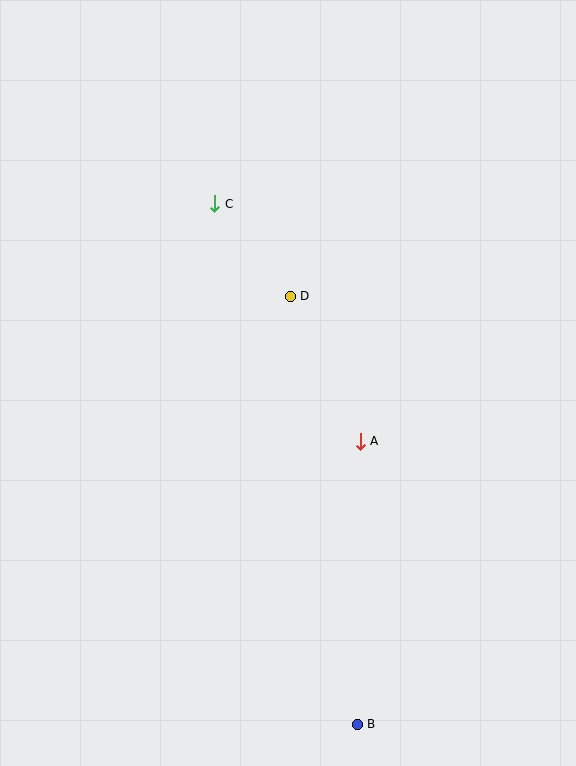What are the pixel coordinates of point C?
Point C is at (215, 204).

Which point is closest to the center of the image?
Point D at (290, 296) is closest to the center.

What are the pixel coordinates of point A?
Point A is at (360, 441).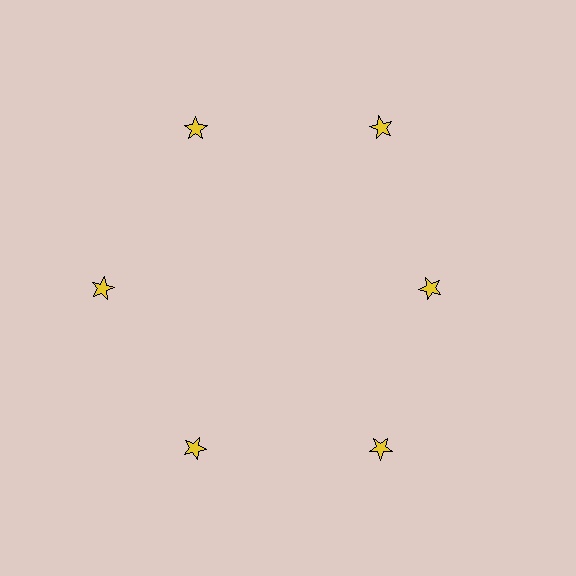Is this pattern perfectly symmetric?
No. The 6 yellow stars are arranged in a ring, but one element near the 3 o'clock position is pulled inward toward the center, breaking the 6-fold rotational symmetry.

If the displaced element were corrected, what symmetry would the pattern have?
It would have 6-fold rotational symmetry — the pattern would map onto itself every 60 degrees.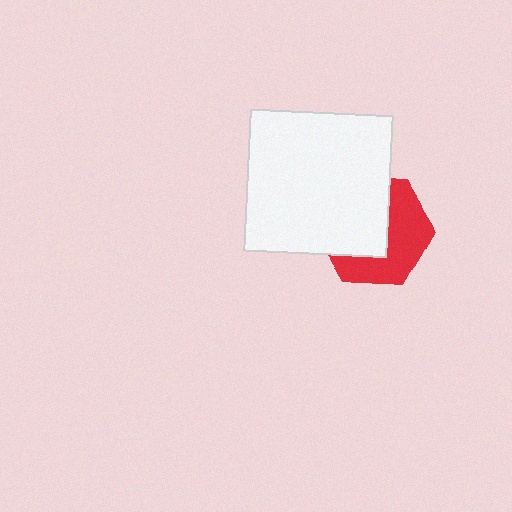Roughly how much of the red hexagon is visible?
About half of it is visible (roughly 49%).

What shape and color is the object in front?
The object in front is a white square.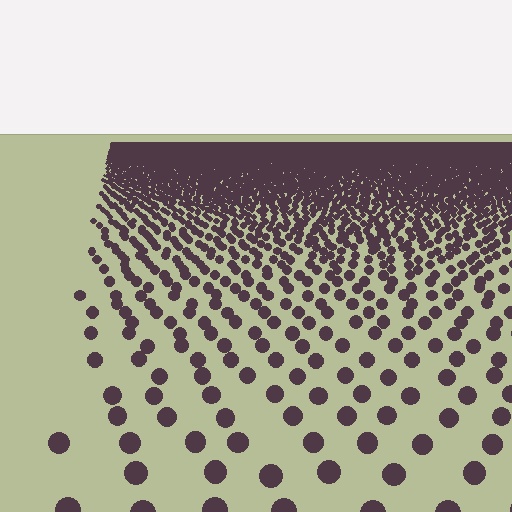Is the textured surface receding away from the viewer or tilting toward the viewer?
The surface is receding away from the viewer. Texture elements get smaller and denser toward the top.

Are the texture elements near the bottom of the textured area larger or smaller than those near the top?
Larger. Near the bottom, elements are closer to the viewer and appear at a bigger on-screen size.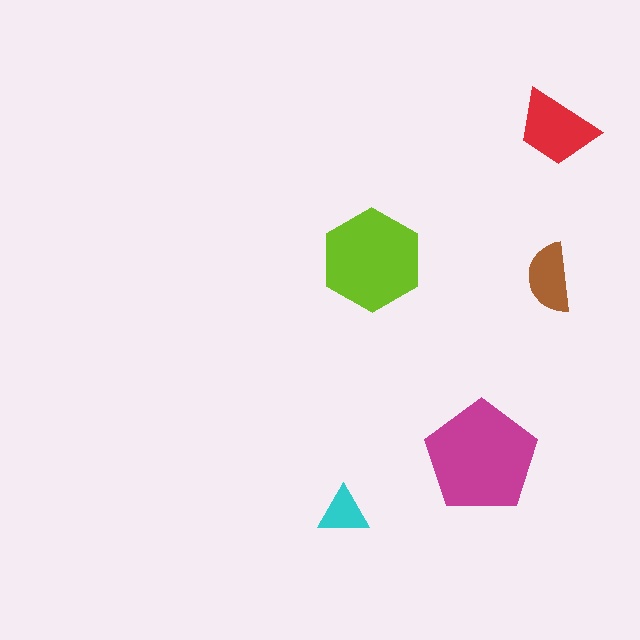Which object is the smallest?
The cyan triangle.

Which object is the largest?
The magenta pentagon.